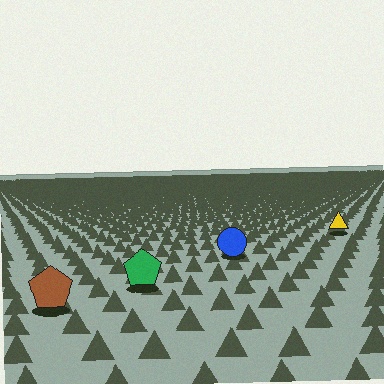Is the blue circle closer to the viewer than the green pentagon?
No. The green pentagon is closer — you can tell from the texture gradient: the ground texture is coarser near it.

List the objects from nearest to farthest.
From nearest to farthest: the brown pentagon, the green pentagon, the blue circle, the yellow triangle.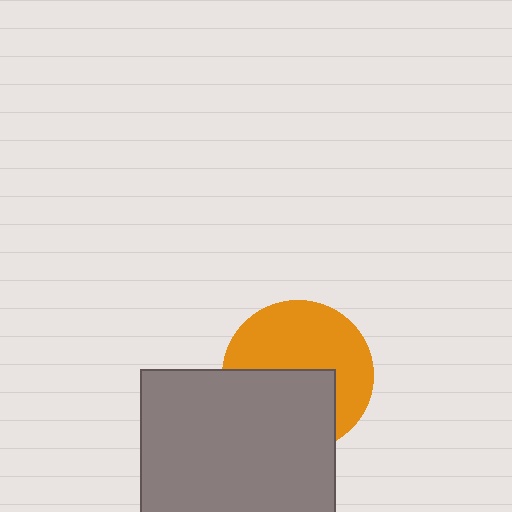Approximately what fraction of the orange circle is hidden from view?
Roughly 44% of the orange circle is hidden behind the gray square.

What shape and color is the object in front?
The object in front is a gray square.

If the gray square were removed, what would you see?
You would see the complete orange circle.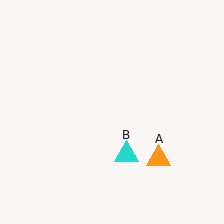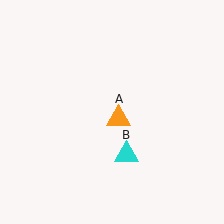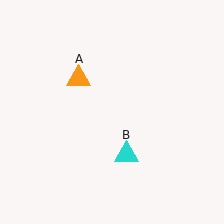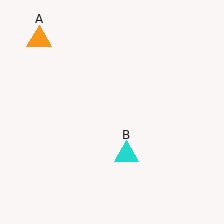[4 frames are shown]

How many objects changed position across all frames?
1 object changed position: orange triangle (object A).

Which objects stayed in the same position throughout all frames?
Cyan triangle (object B) remained stationary.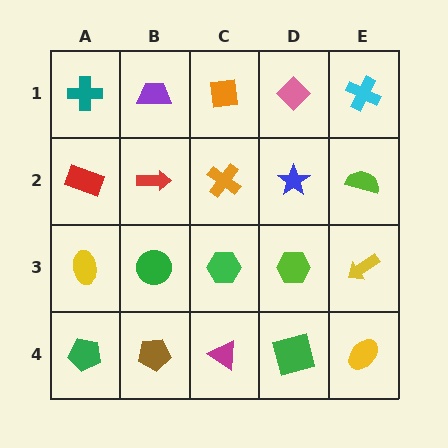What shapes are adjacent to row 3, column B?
A red arrow (row 2, column B), a brown pentagon (row 4, column B), a yellow ellipse (row 3, column A), a green hexagon (row 3, column C).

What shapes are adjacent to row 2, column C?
An orange square (row 1, column C), a green hexagon (row 3, column C), a red arrow (row 2, column B), a blue star (row 2, column D).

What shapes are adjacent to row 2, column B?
A purple trapezoid (row 1, column B), a green circle (row 3, column B), a red rectangle (row 2, column A), an orange cross (row 2, column C).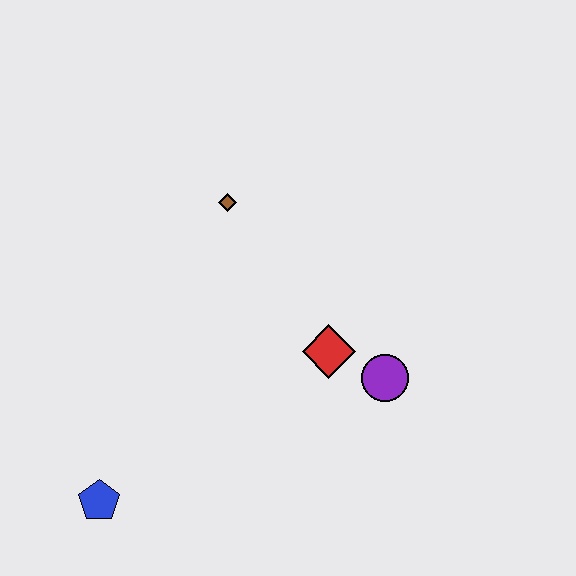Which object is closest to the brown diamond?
The red diamond is closest to the brown diamond.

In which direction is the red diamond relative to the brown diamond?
The red diamond is below the brown diamond.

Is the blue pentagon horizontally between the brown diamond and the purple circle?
No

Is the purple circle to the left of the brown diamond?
No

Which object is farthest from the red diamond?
The blue pentagon is farthest from the red diamond.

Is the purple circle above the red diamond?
No